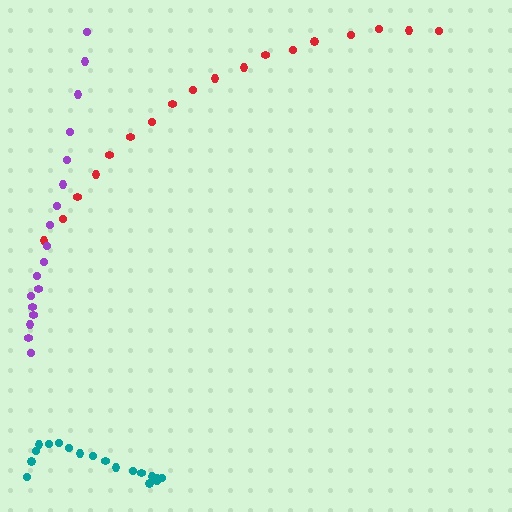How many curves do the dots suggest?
There are 3 distinct paths.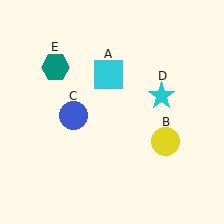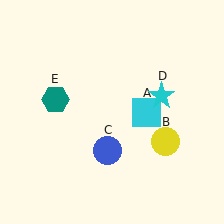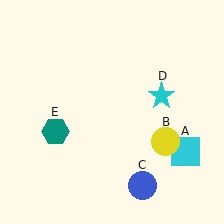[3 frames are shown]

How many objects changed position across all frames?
3 objects changed position: cyan square (object A), blue circle (object C), teal hexagon (object E).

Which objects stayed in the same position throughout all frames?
Yellow circle (object B) and cyan star (object D) remained stationary.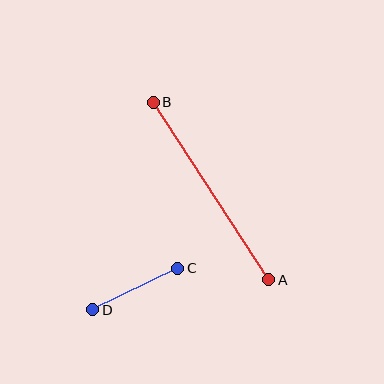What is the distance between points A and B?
The distance is approximately 212 pixels.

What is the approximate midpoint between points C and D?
The midpoint is at approximately (135, 289) pixels.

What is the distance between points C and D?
The distance is approximately 95 pixels.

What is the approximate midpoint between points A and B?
The midpoint is at approximately (211, 191) pixels.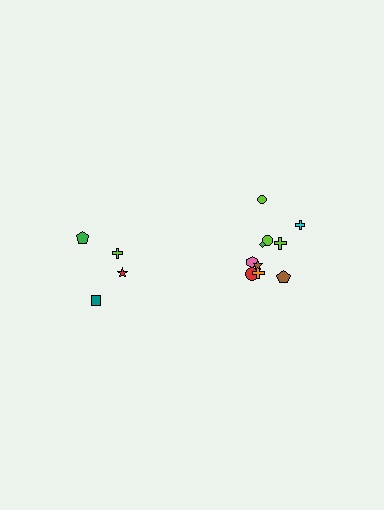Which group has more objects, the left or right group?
The right group.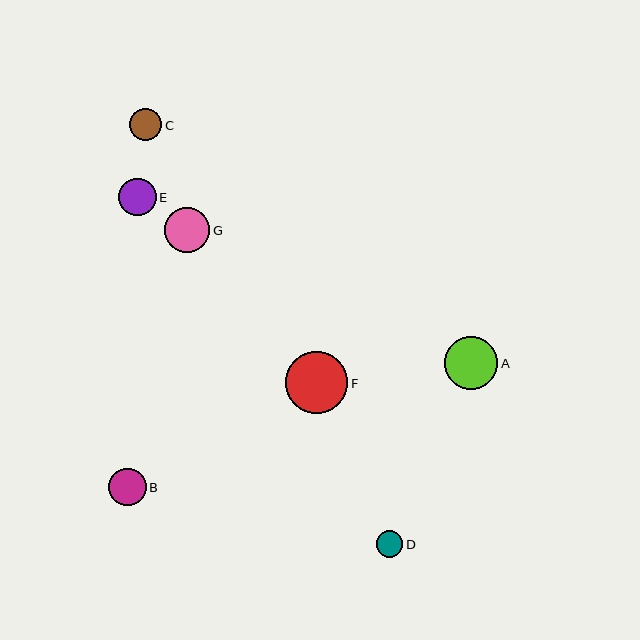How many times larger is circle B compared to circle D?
Circle B is approximately 1.4 times the size of circle D.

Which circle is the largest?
Circle F is the largest with a size of approximately 62 pixels.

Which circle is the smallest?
Circle D is the smallest with a size of approximately 27 pixels.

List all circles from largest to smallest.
From largest to smallest: F, A, G, E, B, C, D.